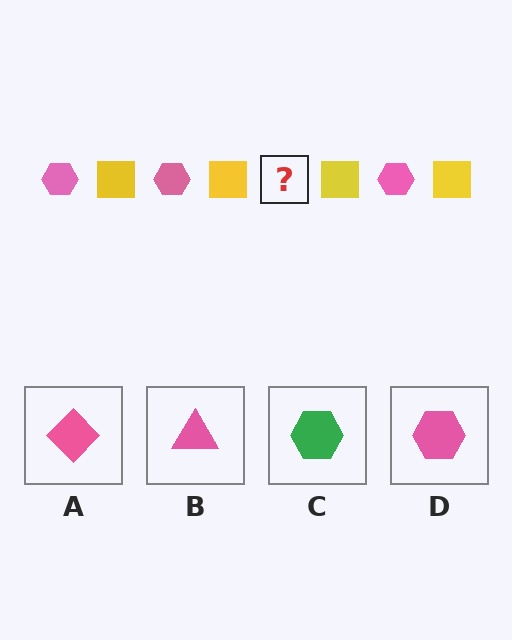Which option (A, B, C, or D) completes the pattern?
D.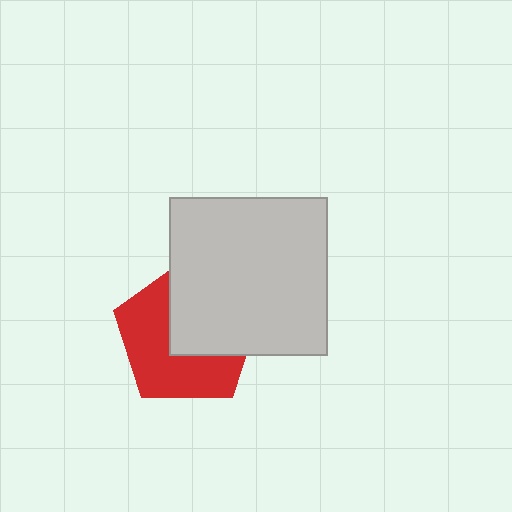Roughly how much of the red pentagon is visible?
About half of it is visible (roughly 54%).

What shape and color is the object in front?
The object in front is a light gray square.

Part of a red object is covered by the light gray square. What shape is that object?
It is a pentagon.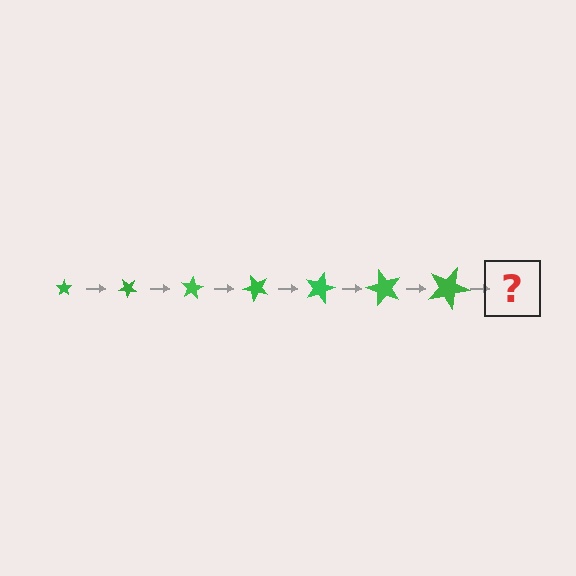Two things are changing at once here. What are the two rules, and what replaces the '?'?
The two rules are that the star grows larger each step and it rotates 40 degrees each step. The '?' should be a star, larger than the previous one and rotated 280 degrees from the start.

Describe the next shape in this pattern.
It should be a star, larger than the previous one and rotated 280 degrees from the start.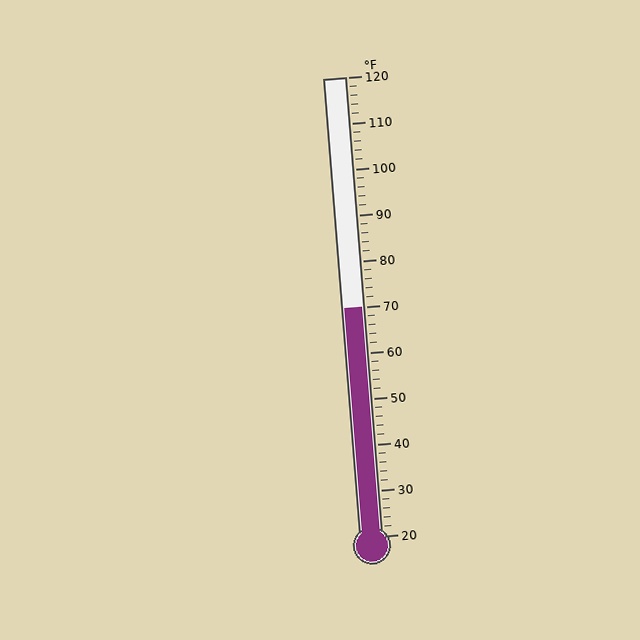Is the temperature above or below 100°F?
The temperature is below 100°F.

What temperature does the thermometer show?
The thermometer shows approximately 70°F.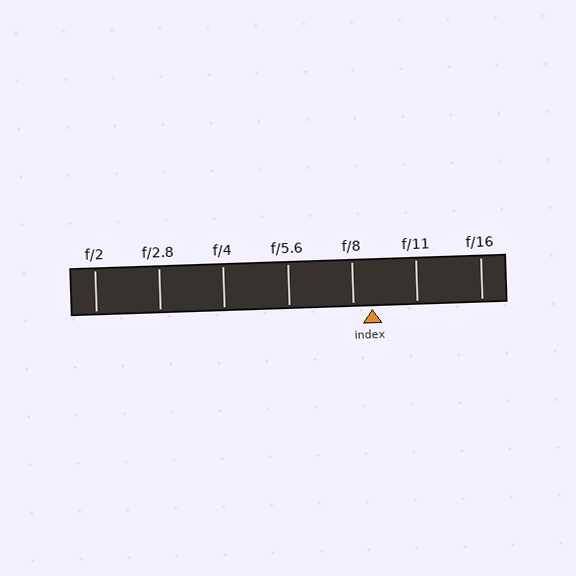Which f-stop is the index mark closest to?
The index mark is closest to f/8.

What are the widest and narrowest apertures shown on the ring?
The widest aperture shown is f/2 and the narrowest is f/16.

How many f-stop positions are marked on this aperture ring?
There are 7 f-stop positions marked.